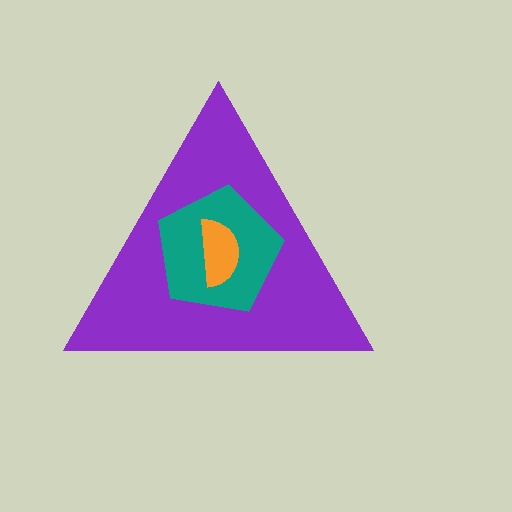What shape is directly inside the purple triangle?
The teal pentagon.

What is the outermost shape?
The purple triangle.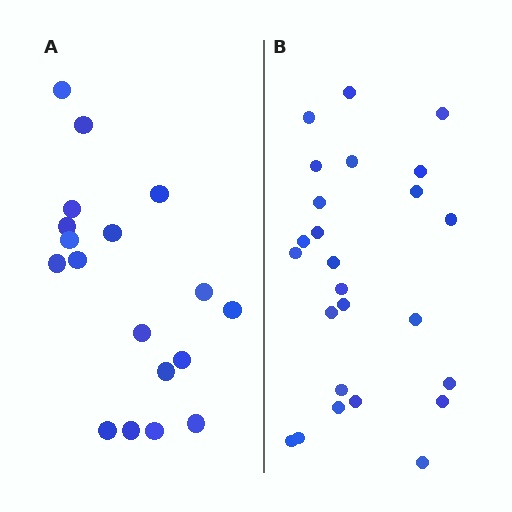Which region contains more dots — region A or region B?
Region B (the right region) has more dots.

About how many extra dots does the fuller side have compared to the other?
Region B has roughly 8 or so more dots than region A.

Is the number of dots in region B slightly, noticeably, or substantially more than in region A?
Region B has noticeably more, but not dramatically so. The ratio is roughly 1.4 to 1.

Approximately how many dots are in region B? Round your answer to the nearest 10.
About 20 dots. (The exact count is 25, which rounds to 20.)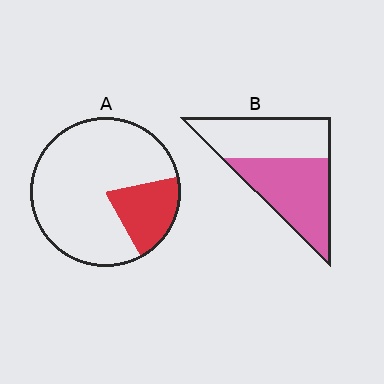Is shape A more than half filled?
No.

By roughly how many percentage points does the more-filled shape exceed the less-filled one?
By roughly 30 percentage points (B over A).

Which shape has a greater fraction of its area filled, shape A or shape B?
Shape B.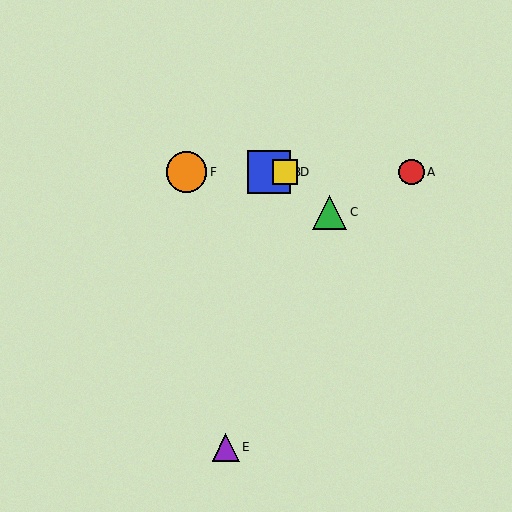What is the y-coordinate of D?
Object D is at y≈172.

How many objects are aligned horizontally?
4 objects (A, B, D, F) are aligned horizontally.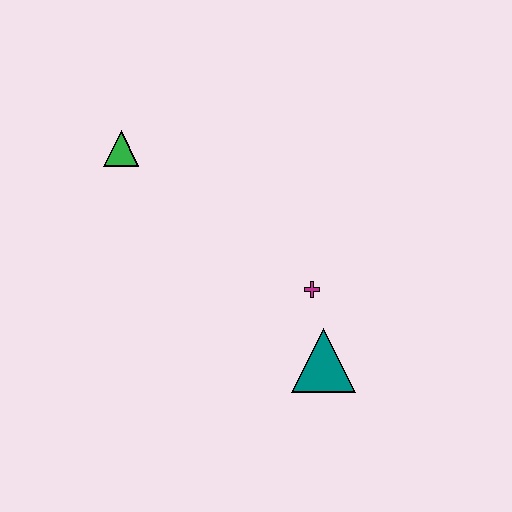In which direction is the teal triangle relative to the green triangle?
The teal triangle is below the green triangle.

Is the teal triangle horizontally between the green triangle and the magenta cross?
No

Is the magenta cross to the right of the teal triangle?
No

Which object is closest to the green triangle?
The magenta cross is closest to the green triangle.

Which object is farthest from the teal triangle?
The green triangle is farthest from the teal triangle.